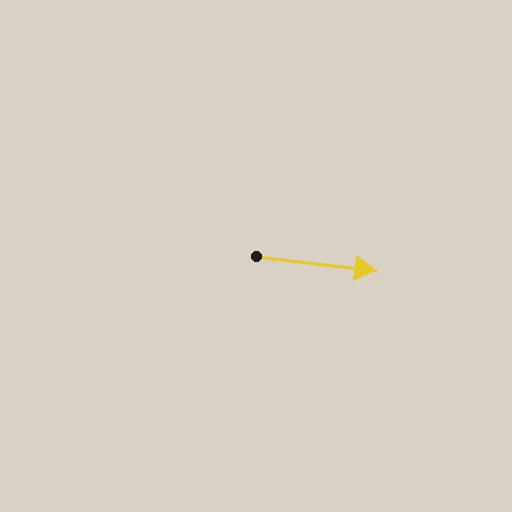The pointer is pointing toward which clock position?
Roughly 3 o'clock.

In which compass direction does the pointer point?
East.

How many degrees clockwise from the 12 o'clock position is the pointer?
Approximately 97 degrees.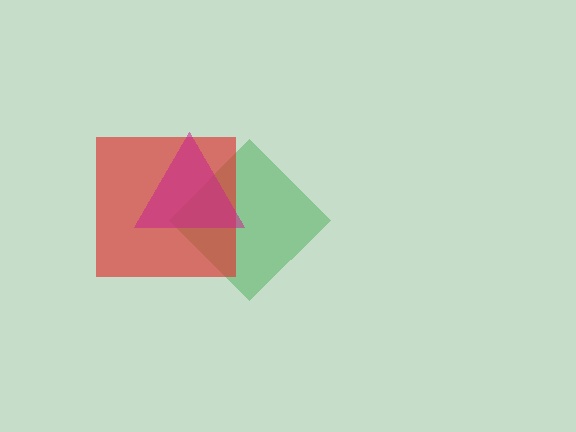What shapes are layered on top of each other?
The layered shapes are: a green diamond, a red square, a magenta triangle.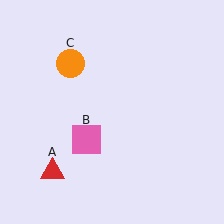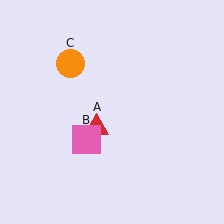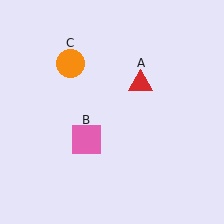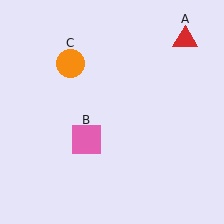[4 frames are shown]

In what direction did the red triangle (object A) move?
The red triangle (object A) moved up and to the right.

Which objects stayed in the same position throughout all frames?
Pink square (object B) and orange circle (object C) remained stationary.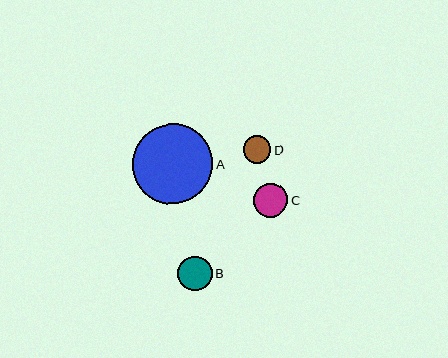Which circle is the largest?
Circle A is the largest with a size of approximately 80 pixels.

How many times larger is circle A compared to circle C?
Circle A is approximately 2.3 times the size of circle C.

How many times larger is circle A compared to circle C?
Circle A is approximately 2.3 times the size of circle C.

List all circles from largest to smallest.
From largest to smallest: A, C, B, D.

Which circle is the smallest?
Circle D is the smallest with a size of approximately 27 pixels.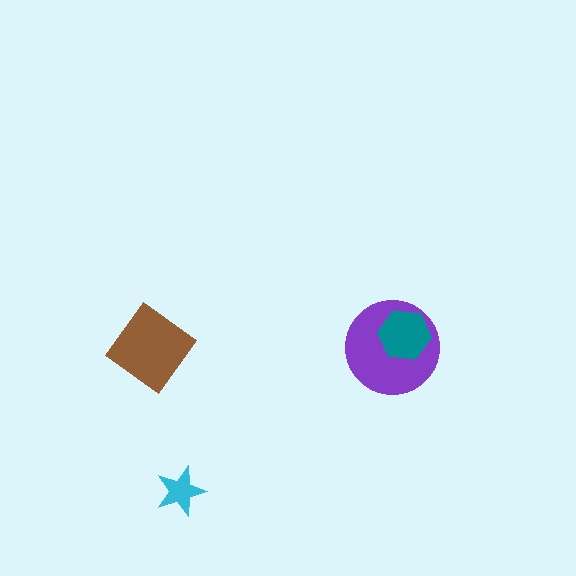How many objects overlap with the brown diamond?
0 objects overlap with the brown diamond.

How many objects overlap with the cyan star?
0 objects overlap with the cyan star.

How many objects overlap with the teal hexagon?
1 object overlaps with the teal hexagon.